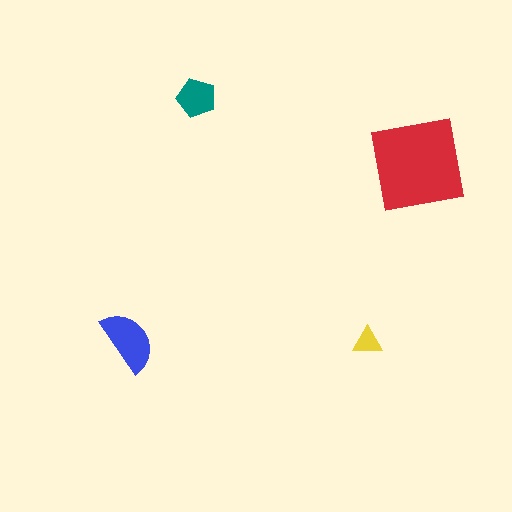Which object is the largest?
The red square.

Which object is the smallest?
The yellow triangle.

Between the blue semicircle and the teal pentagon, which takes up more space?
The blue semicircle.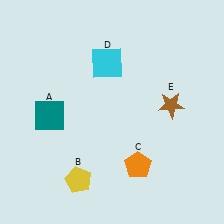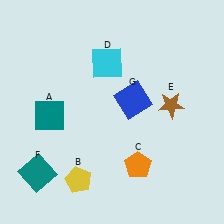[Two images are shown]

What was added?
A teal square (F), a blue square (G) were added in Image 2.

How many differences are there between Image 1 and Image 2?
There are 2 differences between the two images.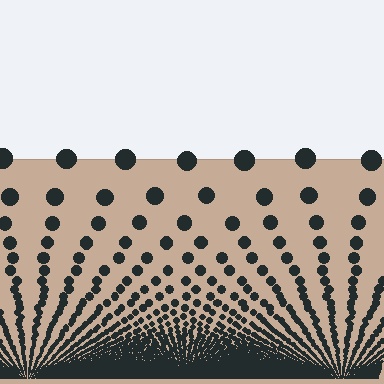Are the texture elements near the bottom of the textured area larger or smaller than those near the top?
Smaller. The gradient is inverted — elements near the bottom are smaller and denser.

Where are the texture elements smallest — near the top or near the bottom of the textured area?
Near the bottom.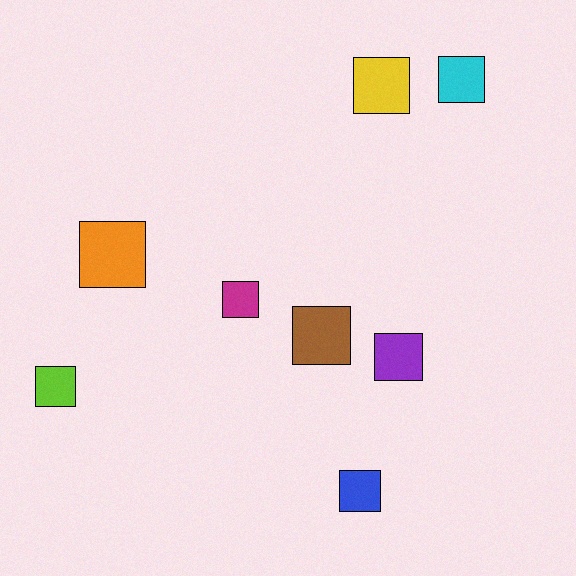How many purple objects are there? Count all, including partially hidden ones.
There is 1 purple object.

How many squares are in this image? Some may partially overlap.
There are 8 squares.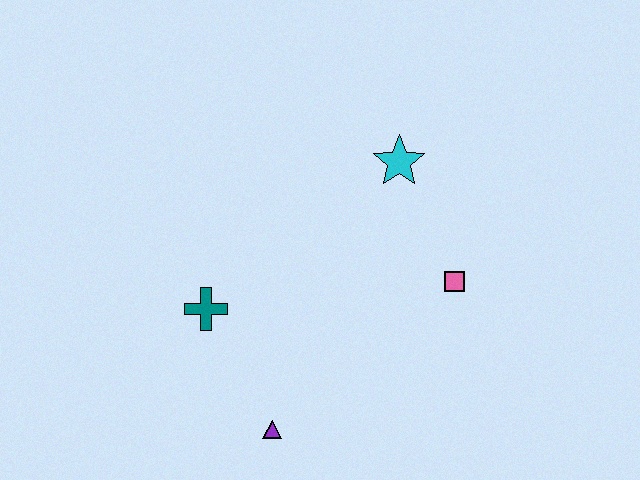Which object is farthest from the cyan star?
The purple triangle is farthest from the cyan star.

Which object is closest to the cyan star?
The pink square is closest to the cyan star.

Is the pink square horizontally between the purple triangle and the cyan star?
No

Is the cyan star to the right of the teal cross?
Yes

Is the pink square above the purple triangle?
Yes